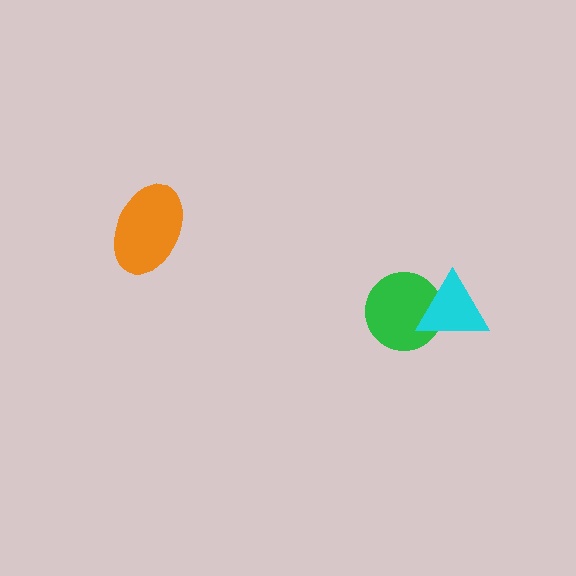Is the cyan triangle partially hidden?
No, no other shape covers it.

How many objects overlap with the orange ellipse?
0 objects overlap with the orange ellipse.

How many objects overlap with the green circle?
1 object overlaps with the green circle.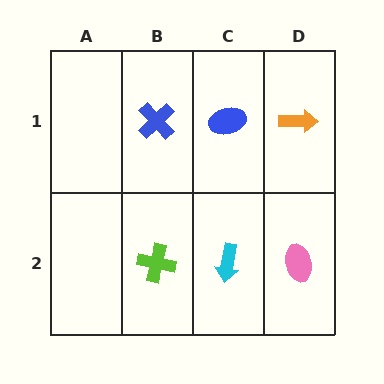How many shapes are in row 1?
3 shapes.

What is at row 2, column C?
A cyan arrow.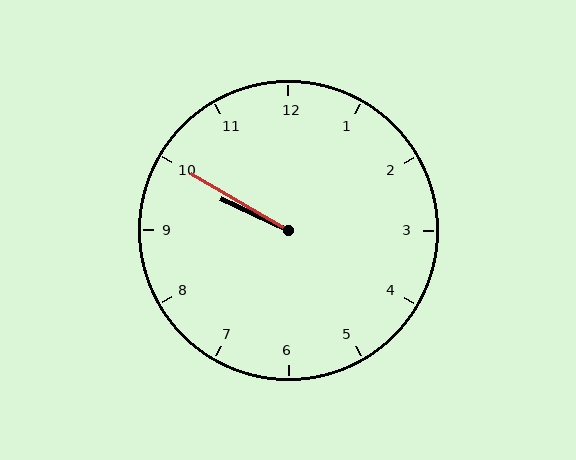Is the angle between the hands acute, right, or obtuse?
It is acute.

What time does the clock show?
9:50.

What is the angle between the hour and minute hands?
Approximately 5 degrees.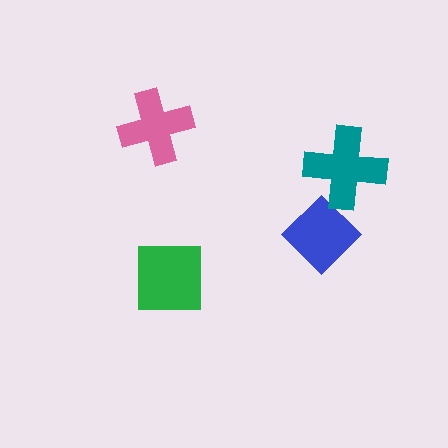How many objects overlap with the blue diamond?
1 object overlaps with the blue diamond.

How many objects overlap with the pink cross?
0 objects overlap with the pink cross.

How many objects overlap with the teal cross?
1 object overlaps with the teal cross.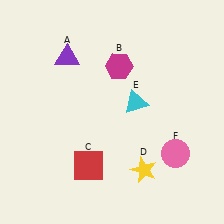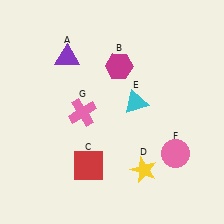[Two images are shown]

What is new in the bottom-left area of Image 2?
A pink cross (G) was added in the bottom-left area of Image 2.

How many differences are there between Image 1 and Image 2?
There is 1 difference between the two images.